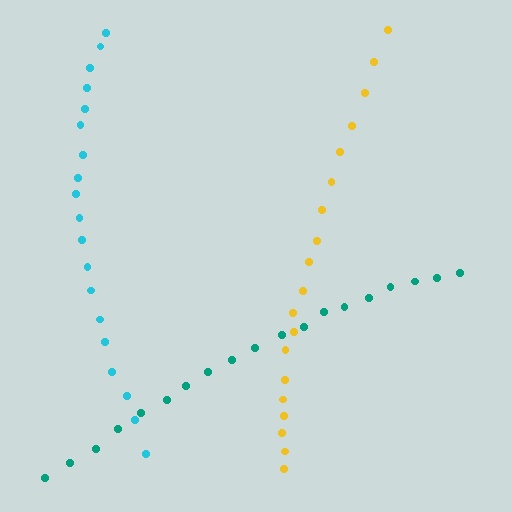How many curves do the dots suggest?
There are 3 distinct paths.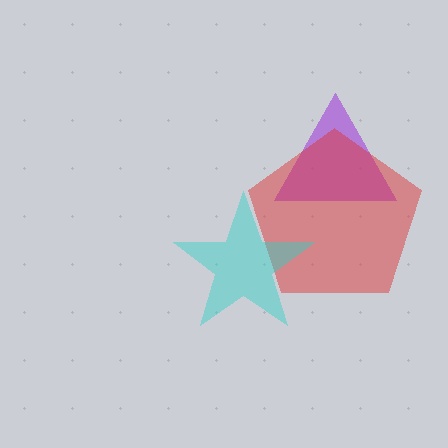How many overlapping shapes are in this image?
There are 3 overlapping shapes in the image.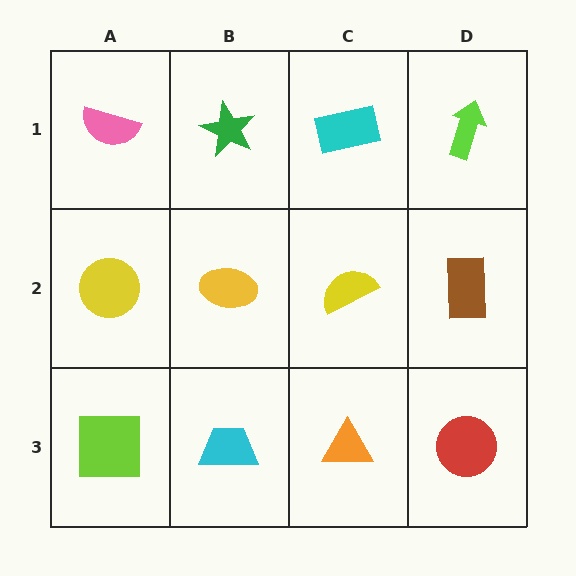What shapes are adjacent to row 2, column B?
A green star (row 1, column B), a cyan trapezoid (row 3, column B), a yellow circle (row 2, column A), a yellow semicircle (row 2, column C).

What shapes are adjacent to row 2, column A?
A pink semicircle (row 1, column A), a lime square (row 3, column A), a yellow ellipse (row 2, column B).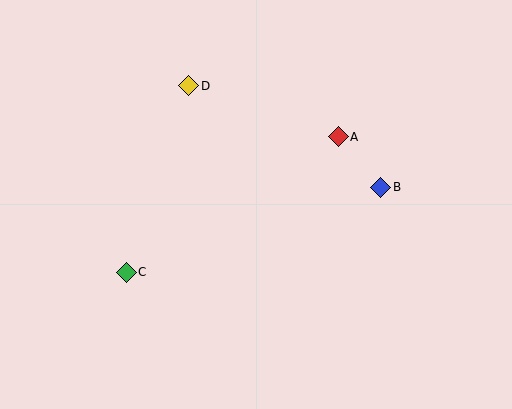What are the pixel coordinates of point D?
Point D is at (189, 86).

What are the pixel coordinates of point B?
Point B is at (381, 187).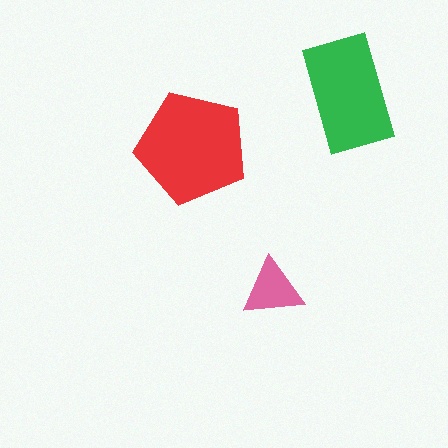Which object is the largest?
The red pentagon.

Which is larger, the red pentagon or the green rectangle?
The red pentagon.